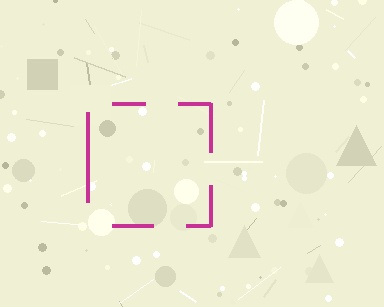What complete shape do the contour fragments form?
The contour fragments form a square.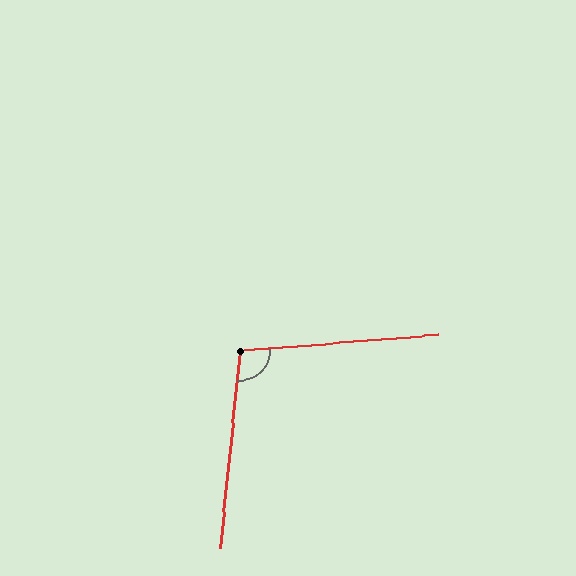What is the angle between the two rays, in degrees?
Approximately 101 degrees.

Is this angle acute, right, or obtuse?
It is obtuse.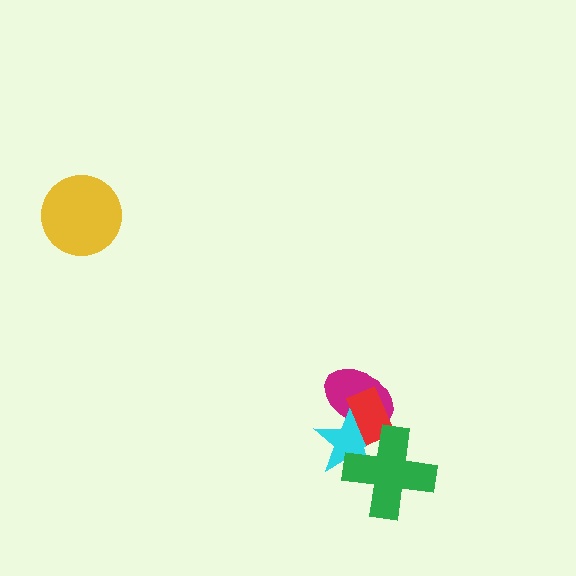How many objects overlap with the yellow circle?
0 objects overlap with the yellow circle.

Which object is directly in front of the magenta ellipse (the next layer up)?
The cyan star is directly in front of the magenta ellipse.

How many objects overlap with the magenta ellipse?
2 objects overlap with the magenta ellipse.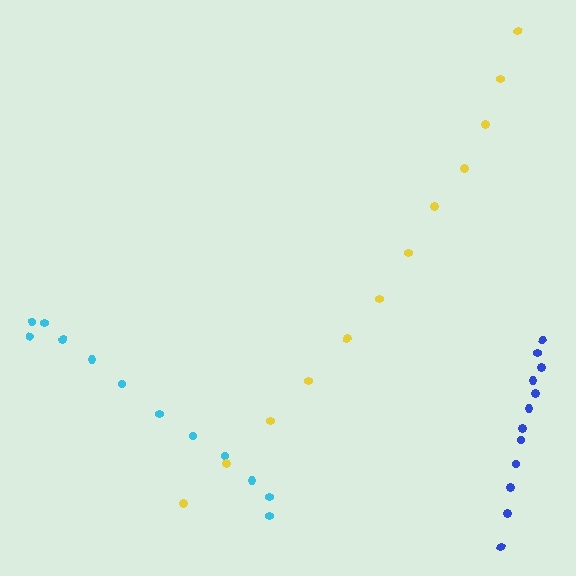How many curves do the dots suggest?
There are 3 distinct paths.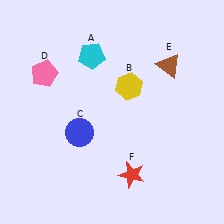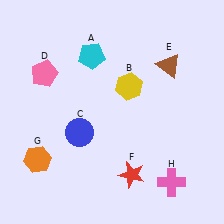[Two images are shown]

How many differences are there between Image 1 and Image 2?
There are 2 differences between the two images.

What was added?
An orange hexagon (G), a pink cross (H) were added in Image 2.